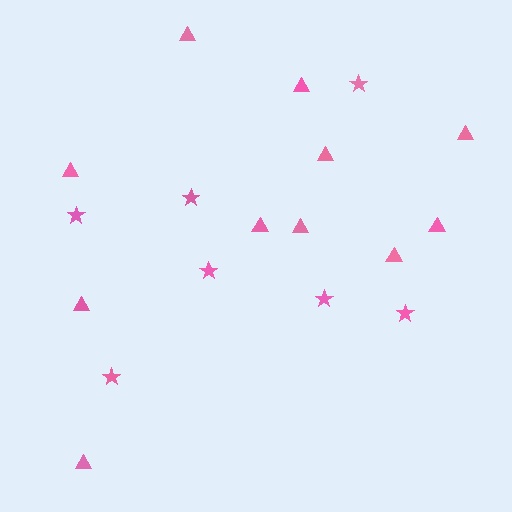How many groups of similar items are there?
There are 2 groups: one group of triangles (11) and one group of stars (7).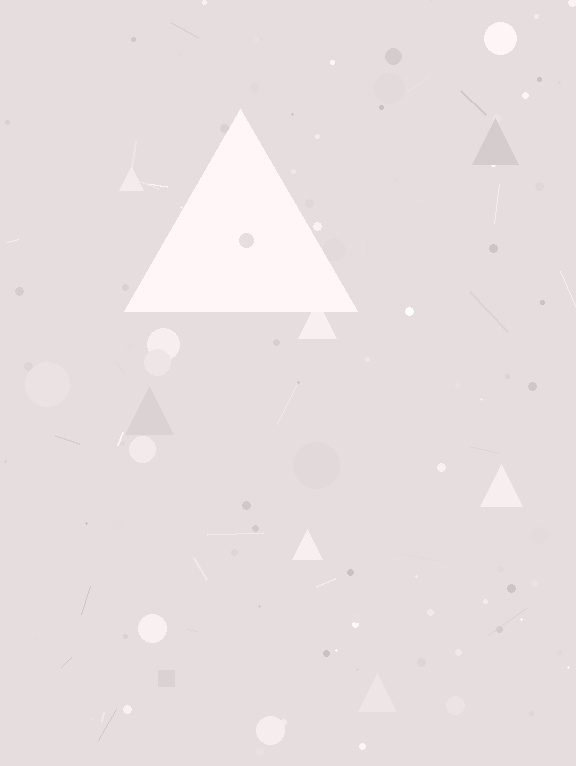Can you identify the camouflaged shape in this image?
The camouflaged shape is a triangle.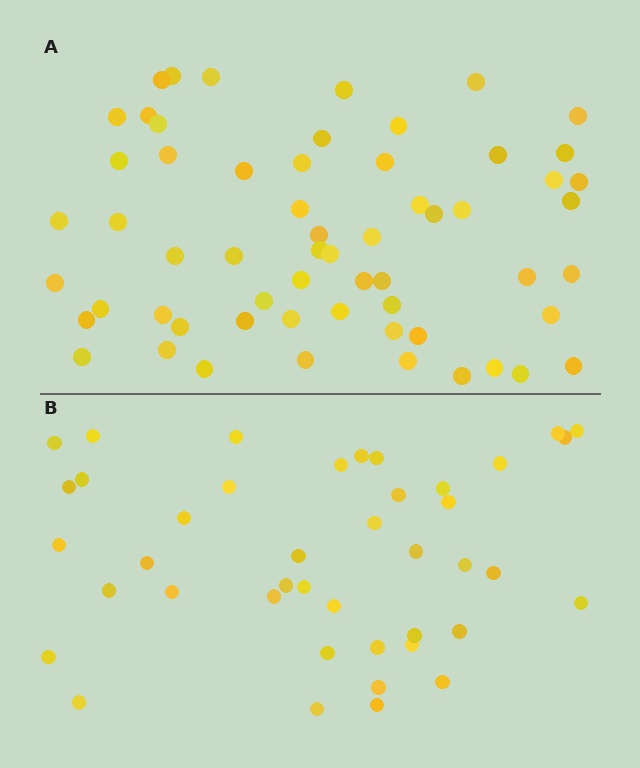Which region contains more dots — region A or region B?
Region A (the top region) has more dots.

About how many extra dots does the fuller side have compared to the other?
Region A has approximately 20 more dots than region B.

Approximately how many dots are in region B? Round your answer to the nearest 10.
About 40 dots. (The exact count is 42, which rounds to 40.)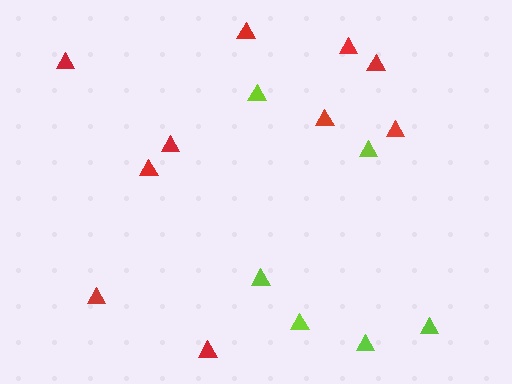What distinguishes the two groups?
There are 2 groups: one group of red triangles (10) and one group of lime triangles (6).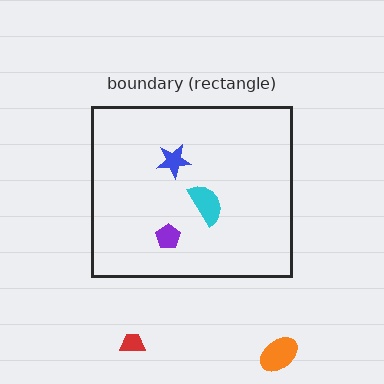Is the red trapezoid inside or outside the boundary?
Outside.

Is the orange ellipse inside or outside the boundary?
Outside.